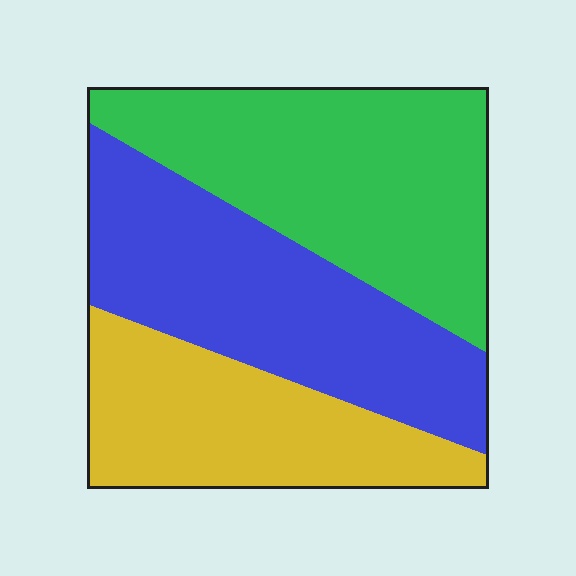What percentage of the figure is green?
Green covers 37% of the figure.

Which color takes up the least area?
Yellow, at roughly 25%.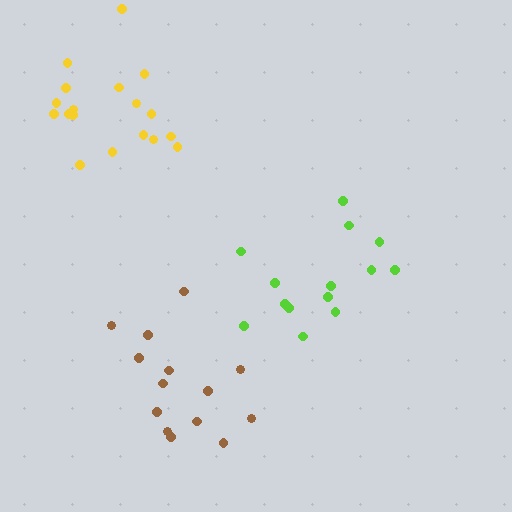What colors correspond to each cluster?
The clusters are colored: lime, yellow, brown.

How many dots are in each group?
Group 1: 14 dots, Group 2: 18 dots, Group 3: 14 dots (46 total).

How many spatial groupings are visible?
There are 3 spatial groupings.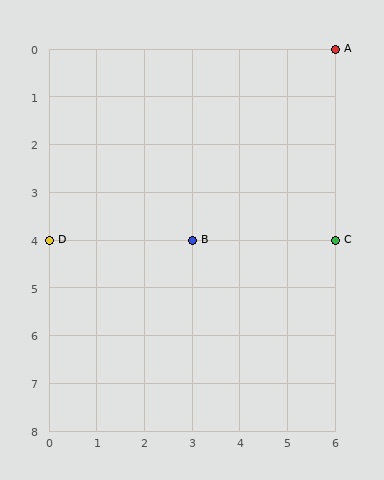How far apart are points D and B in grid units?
Points D and B are 3 columns apart.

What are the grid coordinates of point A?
Point A is at grid coordinates (6, 0).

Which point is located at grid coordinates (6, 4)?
Point C is at (6, 4).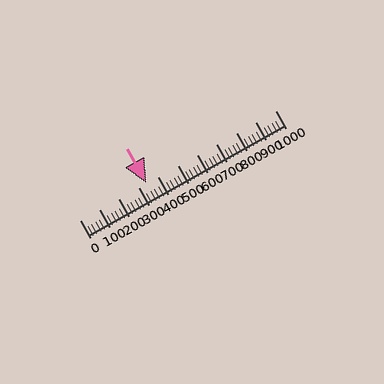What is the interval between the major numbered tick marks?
The major tick marks are spaced 100 units apart.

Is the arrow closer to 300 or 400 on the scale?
The arrow is closer to 300.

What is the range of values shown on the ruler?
The ruler shows values from 0 to 1000.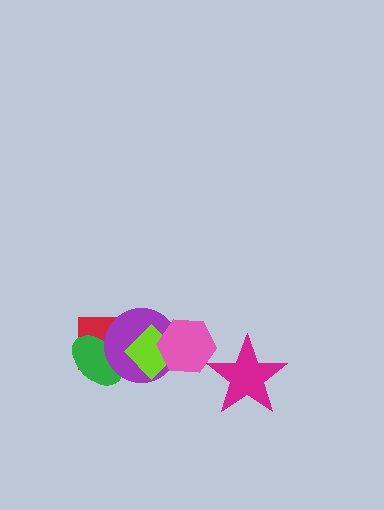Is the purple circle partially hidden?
Yes, it is partially covered by another shape.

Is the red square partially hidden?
Yes, it is partially covered by another shape.